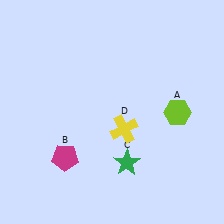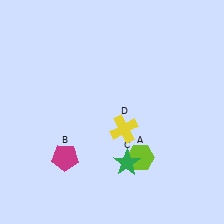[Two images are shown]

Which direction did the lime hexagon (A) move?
The lime hexagon (A) moved down.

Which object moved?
The lime hexagon (A) moved down.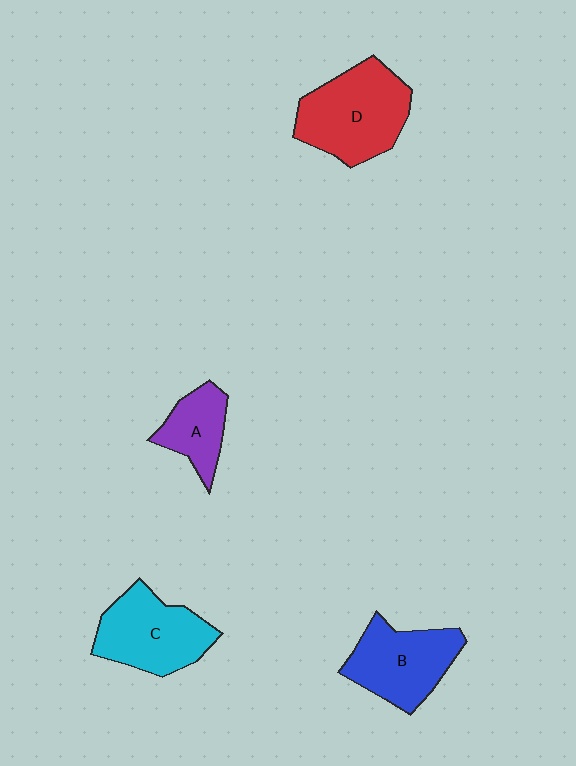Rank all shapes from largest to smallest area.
From largest to smallest: D (red), C (cyan), B (blue), A (purple).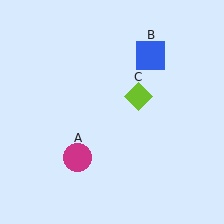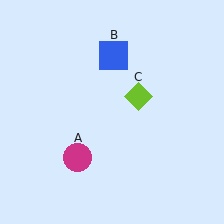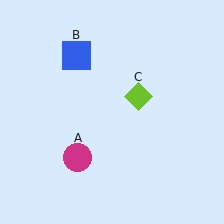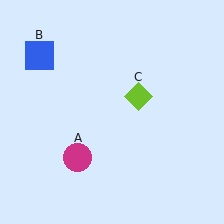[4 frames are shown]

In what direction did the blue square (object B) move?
The blue square (object B) moved left.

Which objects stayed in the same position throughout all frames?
Magenta circle (object A) and lime diamond (object C) remained stationary.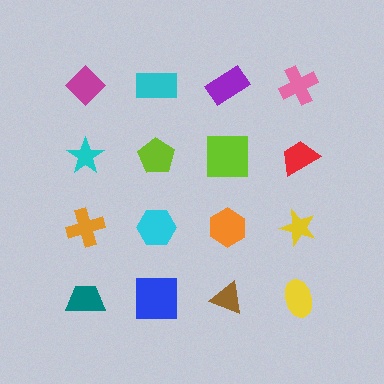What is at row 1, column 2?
A cyan rectangle.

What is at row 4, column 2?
A blue square.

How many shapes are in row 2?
4 shapes.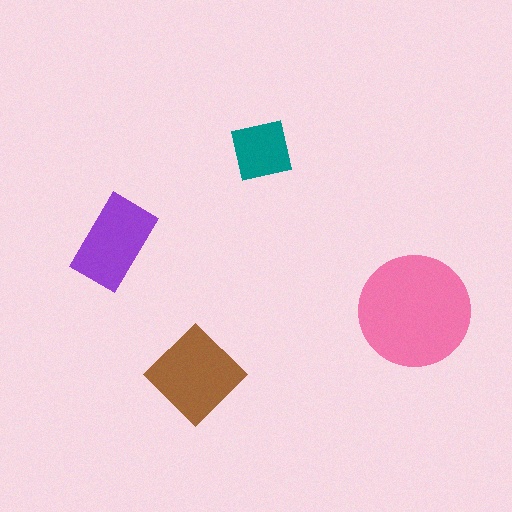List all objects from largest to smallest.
The pink circle, the brown diamond, the purple rectangle, the teal square.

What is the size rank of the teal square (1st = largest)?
4th.